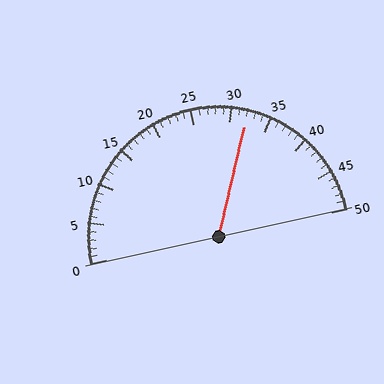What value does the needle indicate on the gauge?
The needle indicates approximately 32.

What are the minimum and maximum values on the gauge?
The gauge ranges from 0 to 50.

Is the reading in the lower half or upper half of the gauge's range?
The reading is in the upper half of the range (0 to 50).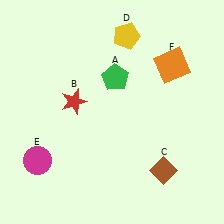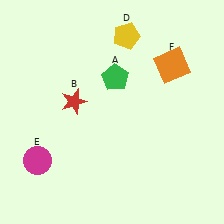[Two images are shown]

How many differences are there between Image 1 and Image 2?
There is 1 difference between the two images.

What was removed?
The brown diamond (C) was removed in Image 2.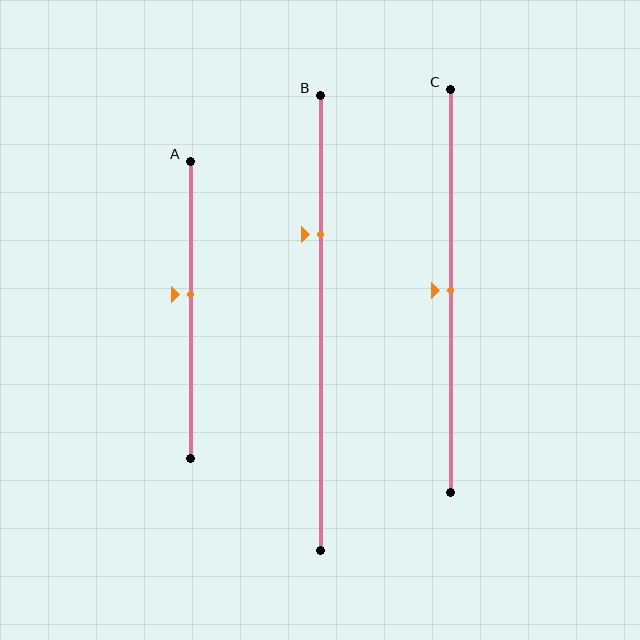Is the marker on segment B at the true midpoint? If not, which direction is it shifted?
No, the marker on segment B is shifted upward by about 19% of the segment length.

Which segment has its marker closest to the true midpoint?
Segment C has its marker closest to the true midpoint.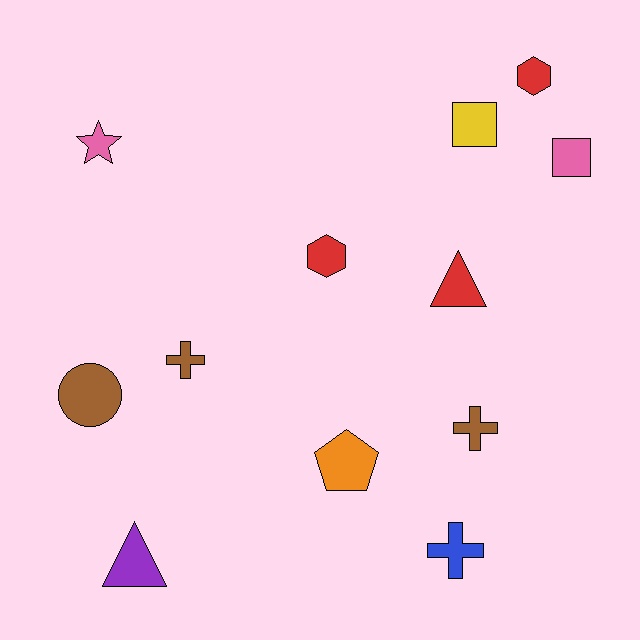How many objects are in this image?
There are 12 objects.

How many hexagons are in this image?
There are 2 hexagons.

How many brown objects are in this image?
There are 3 brown objects.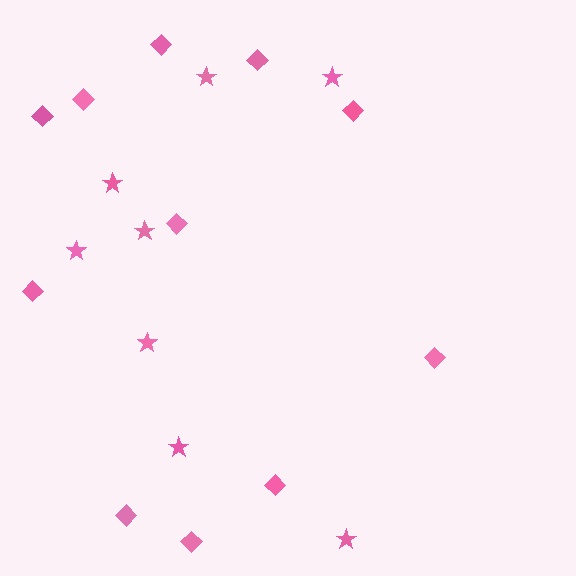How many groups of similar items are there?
There are 2 groups: one group of stars (8) and one group of diamonds (11).